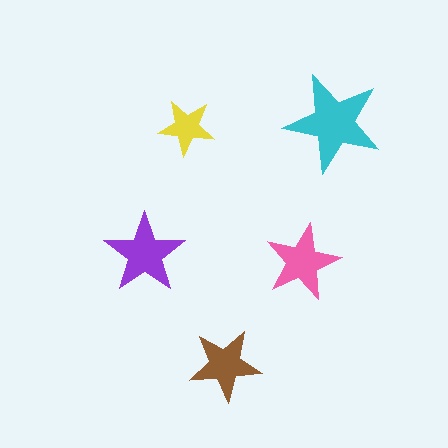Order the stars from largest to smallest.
the cyan one, the purple one, the pink one, the brown one, the yellow one.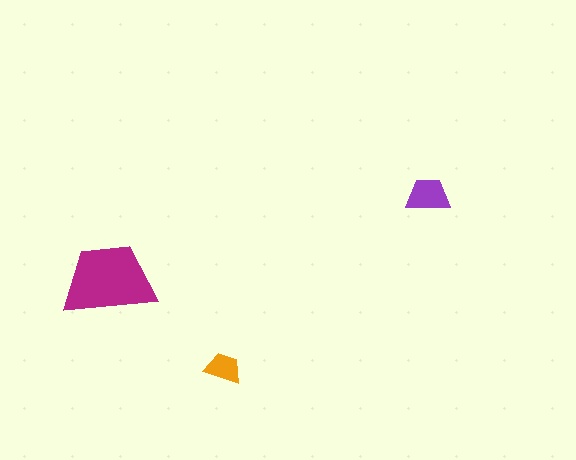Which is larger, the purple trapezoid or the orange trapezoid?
The purple one.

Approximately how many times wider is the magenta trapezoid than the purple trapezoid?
About 2 times wider.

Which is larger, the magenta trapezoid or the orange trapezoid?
The magenta one.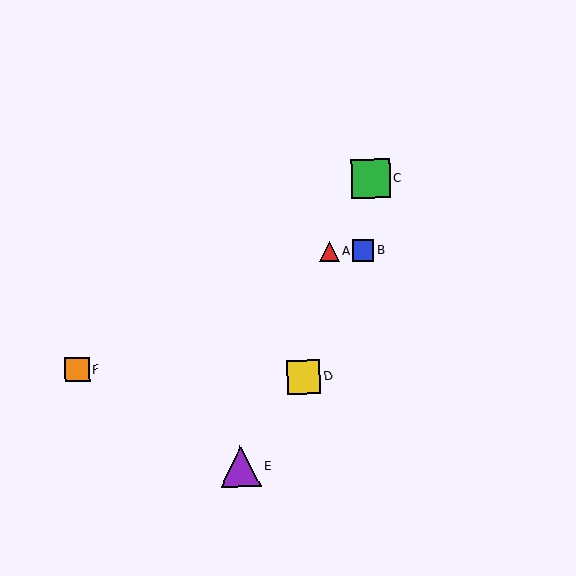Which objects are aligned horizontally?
Objects A, B are aligned horizontally.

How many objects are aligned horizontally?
2 objects (A, B) are aligned horizontally.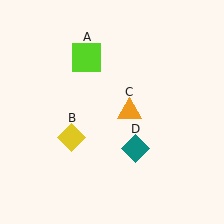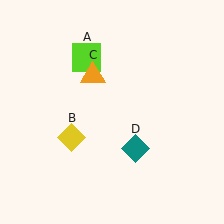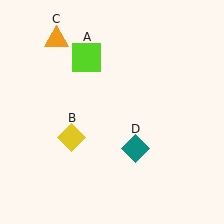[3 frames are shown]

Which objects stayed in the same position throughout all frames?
Lime square (object A) and yellow diamond (object B) and teal diamond (object D) remained stationary.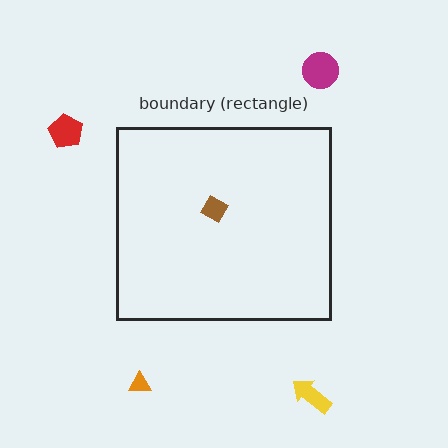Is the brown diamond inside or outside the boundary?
Inside.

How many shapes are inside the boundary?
1 inside, 4 outside.